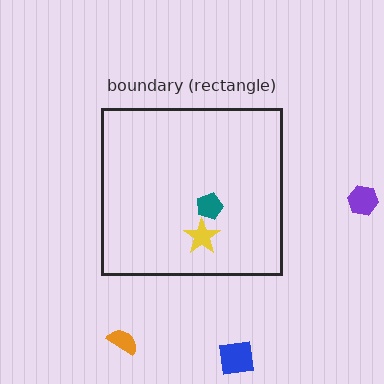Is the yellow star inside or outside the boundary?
Inside.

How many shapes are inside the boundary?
2 inside, 3 outside.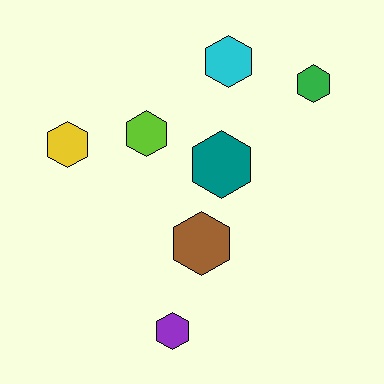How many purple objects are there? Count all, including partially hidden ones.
There is 1 purple object.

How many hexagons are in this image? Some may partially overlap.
There are 7 hexagons.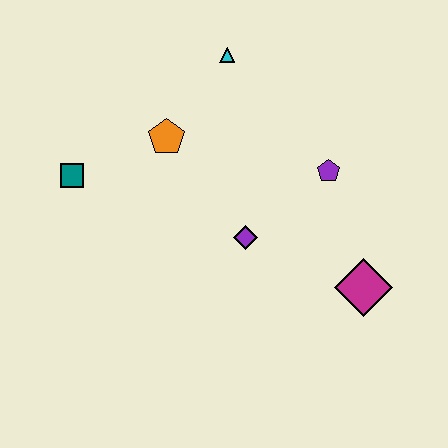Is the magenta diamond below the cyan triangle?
Yes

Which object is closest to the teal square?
The orange pentagon is closest to the teal square.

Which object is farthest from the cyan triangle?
The magenta diamond is farthest from the cyan triangle.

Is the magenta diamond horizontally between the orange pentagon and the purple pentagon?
No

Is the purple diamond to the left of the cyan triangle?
No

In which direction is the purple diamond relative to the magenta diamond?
The purple diamond is to the left of the magenta diamond.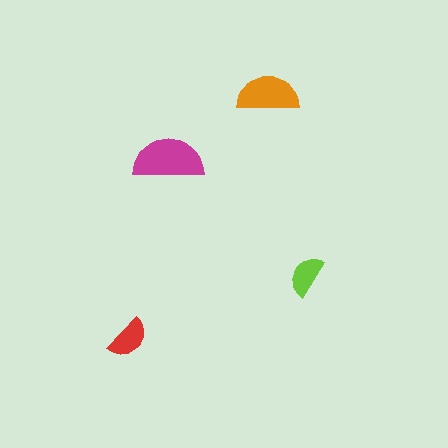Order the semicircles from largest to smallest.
the magenta one, the orange one, the red one, the lime one.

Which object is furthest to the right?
The lime semicircle is rightmost.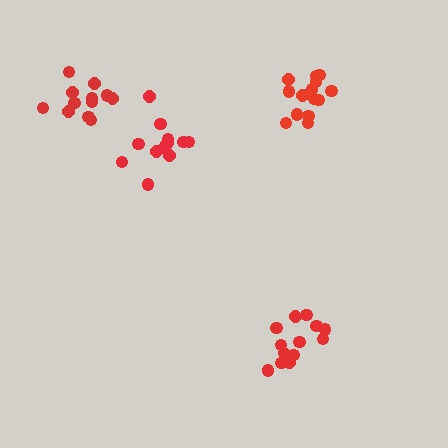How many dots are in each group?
Group 1: 15 dots, Group 2: 12 dots, Group 3: 13 dots, Group 4: 12 dots (52 total).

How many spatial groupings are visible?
There are 4 spatial groupings.